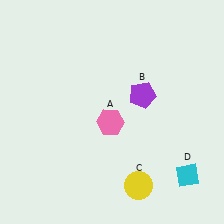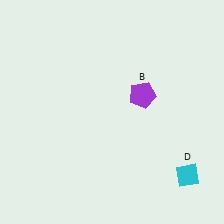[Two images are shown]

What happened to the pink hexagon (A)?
The pink hexagon (A) was removed in Image 2. It was in the bottom-left area of Image 1.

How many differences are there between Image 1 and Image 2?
There are 2 differences between the two images.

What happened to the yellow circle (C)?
The yellow circle (C) was removed in Image 2. It was in the bottom-right area of Image 1.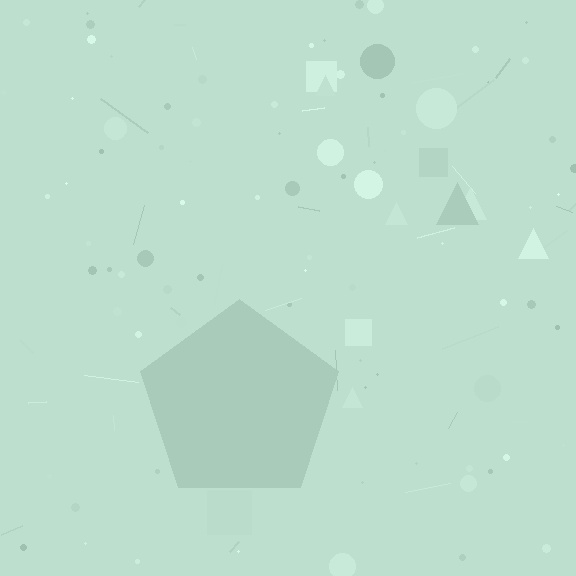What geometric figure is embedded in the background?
A pentagon is embedded in the background.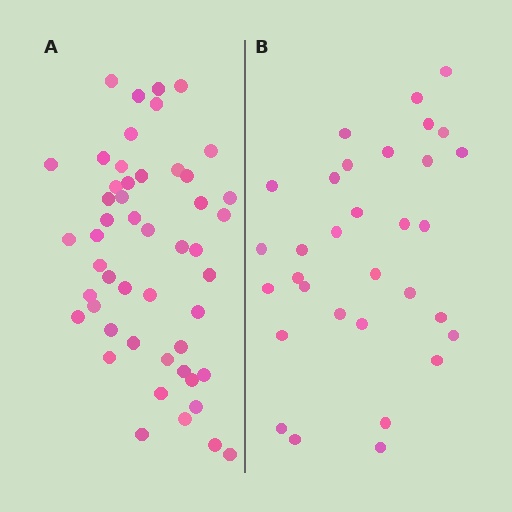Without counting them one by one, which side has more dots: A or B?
Region A (the left region) has more dots.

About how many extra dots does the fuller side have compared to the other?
Region A has approximately 20 more dots than region B.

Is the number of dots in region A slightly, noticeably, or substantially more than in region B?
Region A has substantially more. The ratio is roughly 1.6 to 1.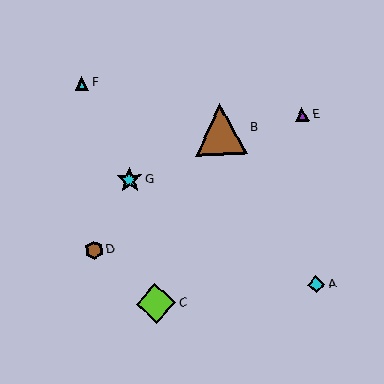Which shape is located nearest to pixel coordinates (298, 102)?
The purple triangle (labeled E) at (302, 115) is nearest to that location.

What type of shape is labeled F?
Shape F is a cyan triangle.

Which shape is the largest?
The brown triangle (labeled B) is the largest.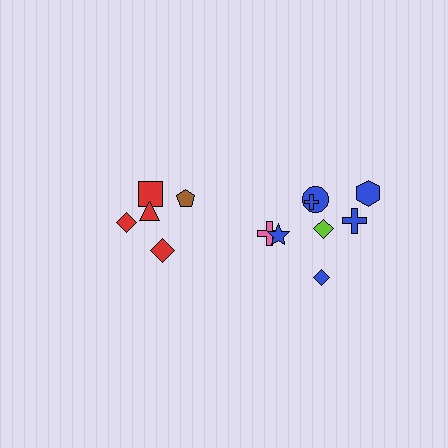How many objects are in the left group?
There are 5 objects.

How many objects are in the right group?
There are 8 objects.